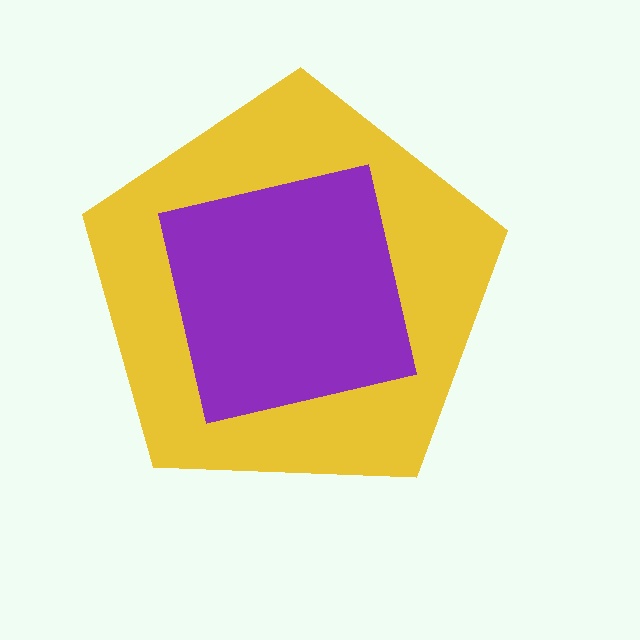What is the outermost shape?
The yellow pentagon.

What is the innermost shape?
The purple square.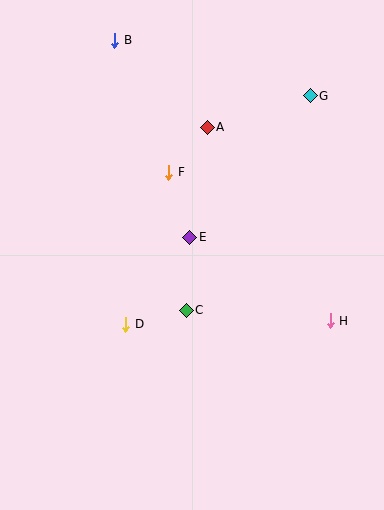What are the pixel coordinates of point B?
Point B is at (115, 40).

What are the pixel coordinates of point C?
Point C is at (186, 310).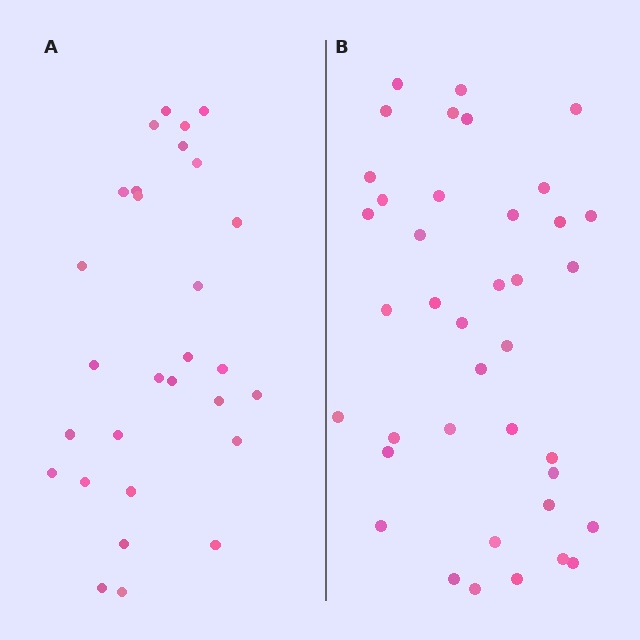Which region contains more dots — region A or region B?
Region B (the right region) has more dots.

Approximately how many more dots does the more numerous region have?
Region B has roughly 10 or so more dots than region A.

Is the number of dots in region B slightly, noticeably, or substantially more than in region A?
Region B has noticeably more, but not dramatically so. The ratio is roughly 1.3 to 1.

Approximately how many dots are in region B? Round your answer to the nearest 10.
About 40 dots. (The exact count is 39, which rounds to 40.)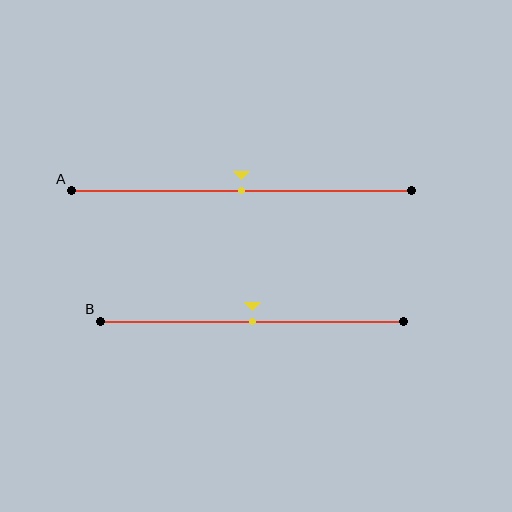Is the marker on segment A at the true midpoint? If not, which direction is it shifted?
Yes, the marker on segment A is at the true midpoint.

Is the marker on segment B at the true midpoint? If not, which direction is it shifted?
Yes, the marker on segment B is at the true midpoint.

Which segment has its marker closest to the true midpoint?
Segment A has its marker closest to the true midpoint.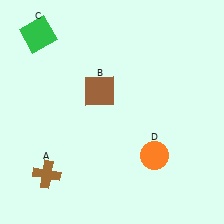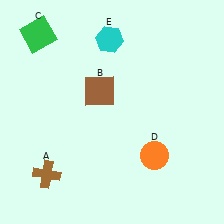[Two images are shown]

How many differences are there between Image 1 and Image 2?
There is 1 difference between the two images.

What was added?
A cyan hexagon (E) was added in Image 2.